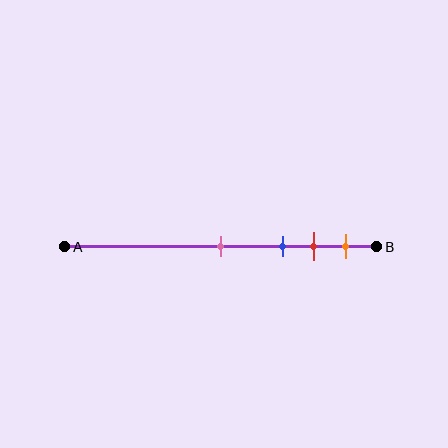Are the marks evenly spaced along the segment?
No, the marks are not evenly spaced.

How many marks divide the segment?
There are 4 marks dividing the segment.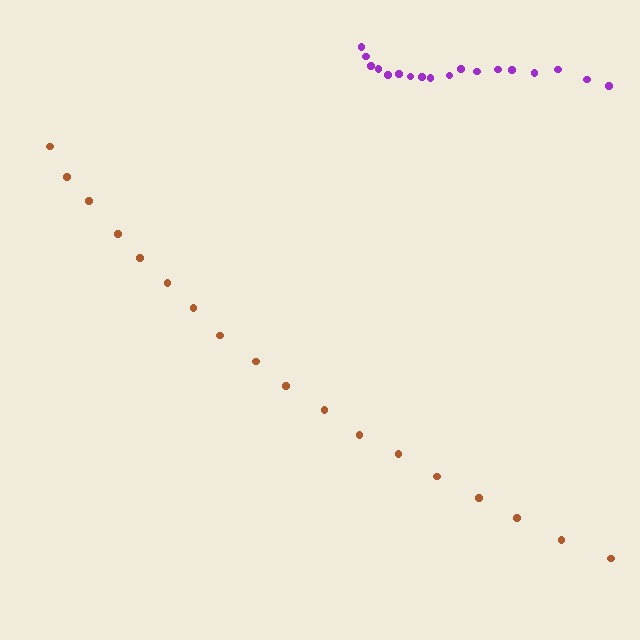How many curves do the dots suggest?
There are 2 distinct paths.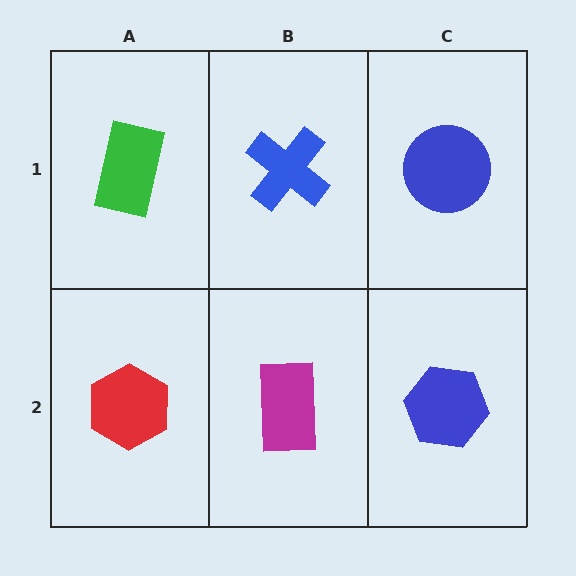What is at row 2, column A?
A red hexagon.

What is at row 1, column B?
A blue cross.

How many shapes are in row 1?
3 shapes.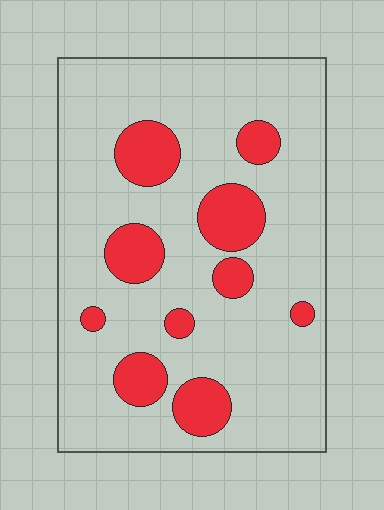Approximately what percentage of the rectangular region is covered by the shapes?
Approximately 20%.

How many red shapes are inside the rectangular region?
10.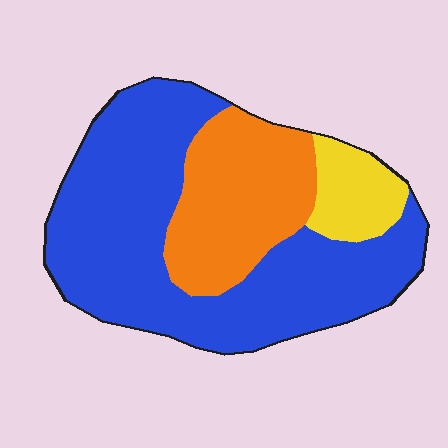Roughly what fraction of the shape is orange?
Orange takes up about one quarter (1/4) of the shape.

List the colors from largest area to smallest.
From largest to smallest: blue, orange, yellow.